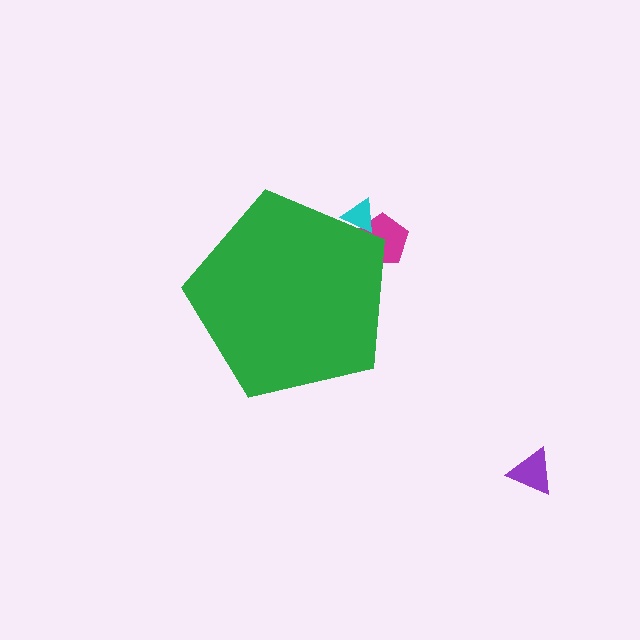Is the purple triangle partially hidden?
No, the purple triangle is fully visible.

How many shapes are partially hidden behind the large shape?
2 shapes are partially hidden.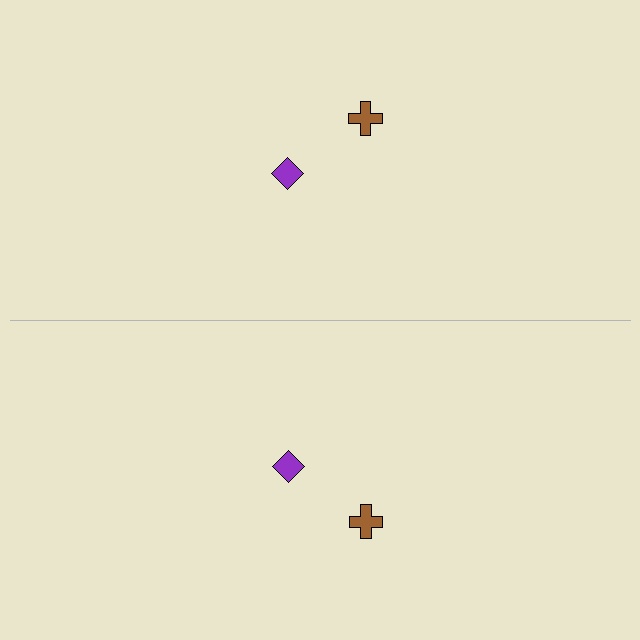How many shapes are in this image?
There are 4 shapes in this image.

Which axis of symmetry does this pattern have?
The pattern has a horizontal axis of symmetry running through the center of the image.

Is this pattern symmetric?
Yes, this pattern has bilateral (reflection) symmetry.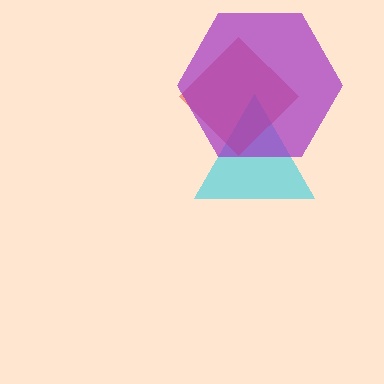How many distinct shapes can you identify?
There are 3 distinct shapes: a cyan triangle, a red diamond, a purple hexagon.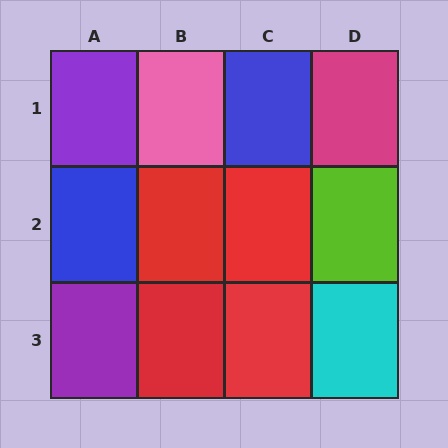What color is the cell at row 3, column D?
Cyan.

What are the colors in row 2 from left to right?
Blue, red, red, lime.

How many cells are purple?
2 cells are purple.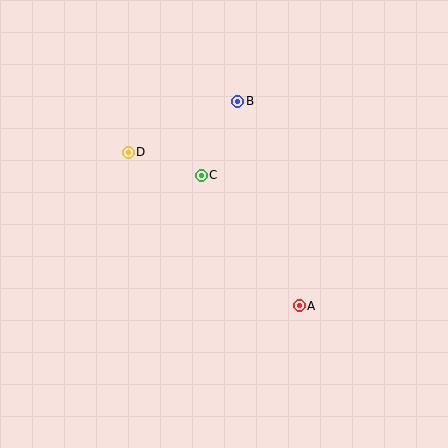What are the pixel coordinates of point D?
Point D is at (128, 152).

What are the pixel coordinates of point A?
Point A is at (299, 306).